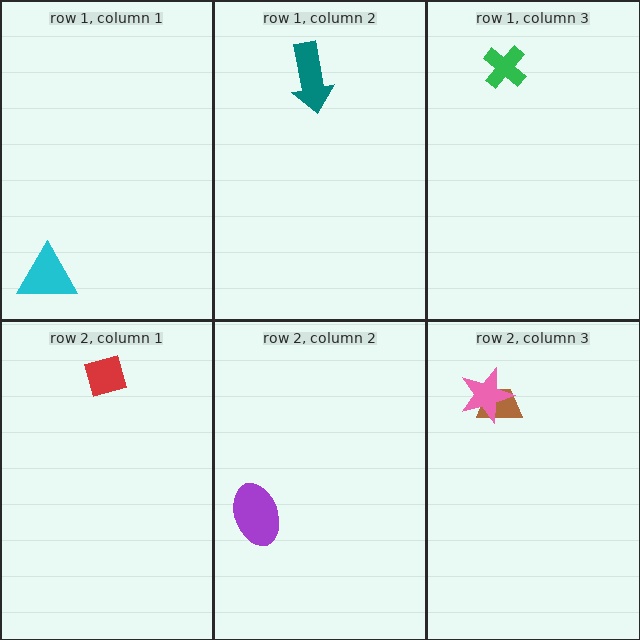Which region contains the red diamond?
The row 2, column 1 region.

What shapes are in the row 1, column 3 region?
The green cross.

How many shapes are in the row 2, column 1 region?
1.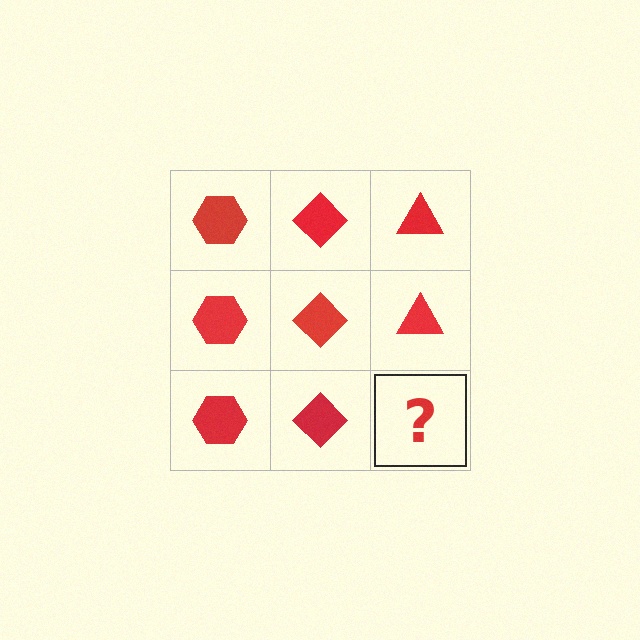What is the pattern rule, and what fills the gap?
The rule is that each column has a consistent shape. The gap should be filled with a red triangle.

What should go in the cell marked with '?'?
The missing cell should contain a red triangle.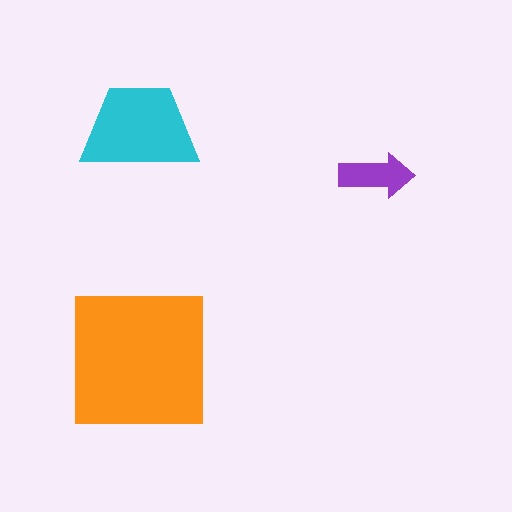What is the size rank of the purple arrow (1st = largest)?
3rd.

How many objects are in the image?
There are 3 objects in the image.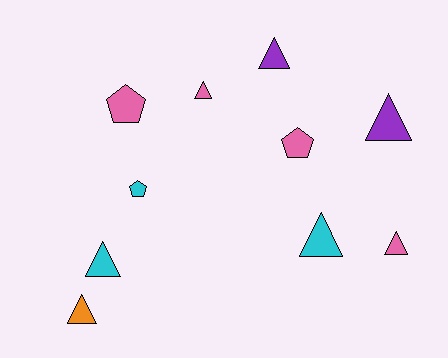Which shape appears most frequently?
Triangle, with 7 objects.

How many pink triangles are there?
There are 2 pink triangles.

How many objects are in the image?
There are 10 objects.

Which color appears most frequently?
Pink, with 4 objects.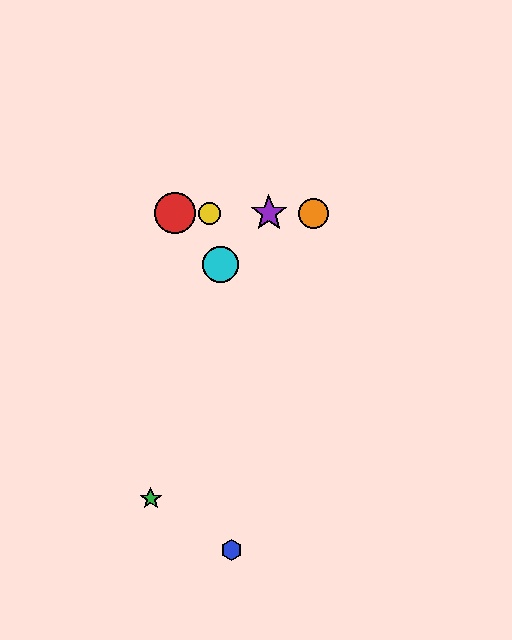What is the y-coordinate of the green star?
The green star is at y≈499.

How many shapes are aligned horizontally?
4 shapes (the red circle, the yellow circle, the purple star, the orange circle) are aligned horizontally.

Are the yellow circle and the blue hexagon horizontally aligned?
No, the yellow circle is at y≈213 and the blue hexagon is at y≈550.